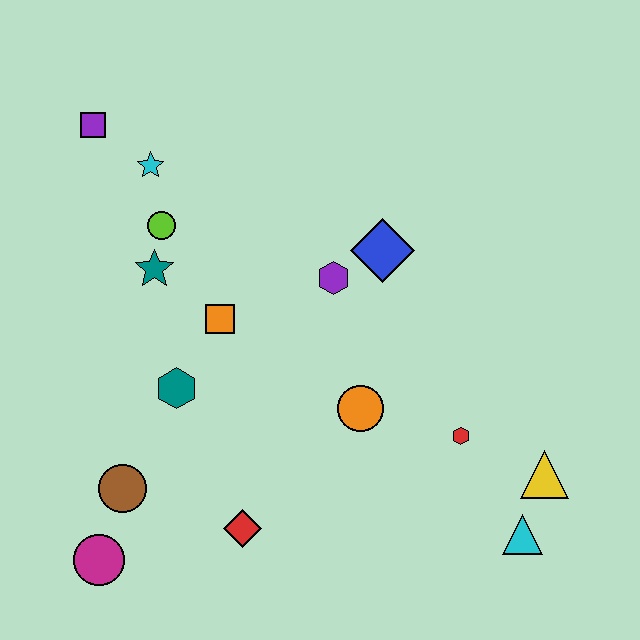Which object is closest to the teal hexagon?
The orange square is closest to the teal hexagon.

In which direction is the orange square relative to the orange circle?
The orange square is to the left of the orange circle.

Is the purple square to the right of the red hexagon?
No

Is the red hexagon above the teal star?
No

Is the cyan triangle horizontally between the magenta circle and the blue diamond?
No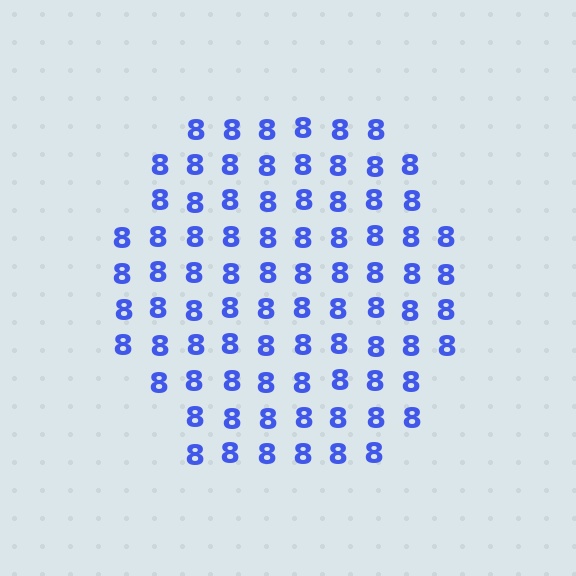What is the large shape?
The large shape is a hexagon.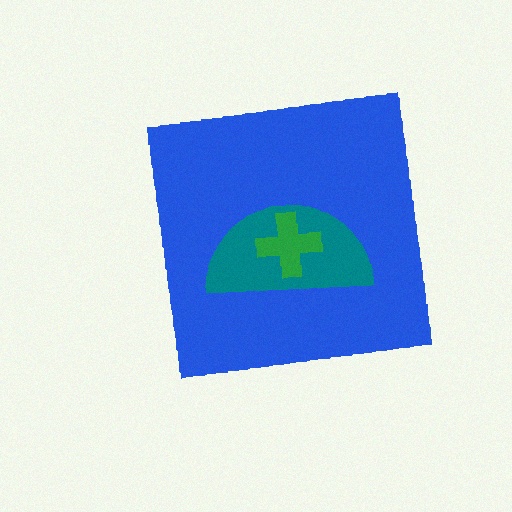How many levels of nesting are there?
3.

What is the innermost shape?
The green cross.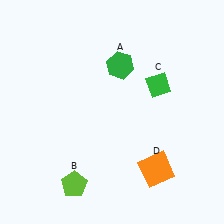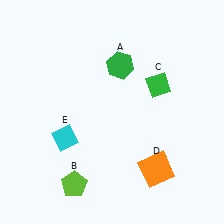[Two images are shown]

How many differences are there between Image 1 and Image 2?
There is 1 difference between the two images.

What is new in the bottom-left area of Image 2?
A cyan diamond (E) was added in the bottom-left area of Image 2.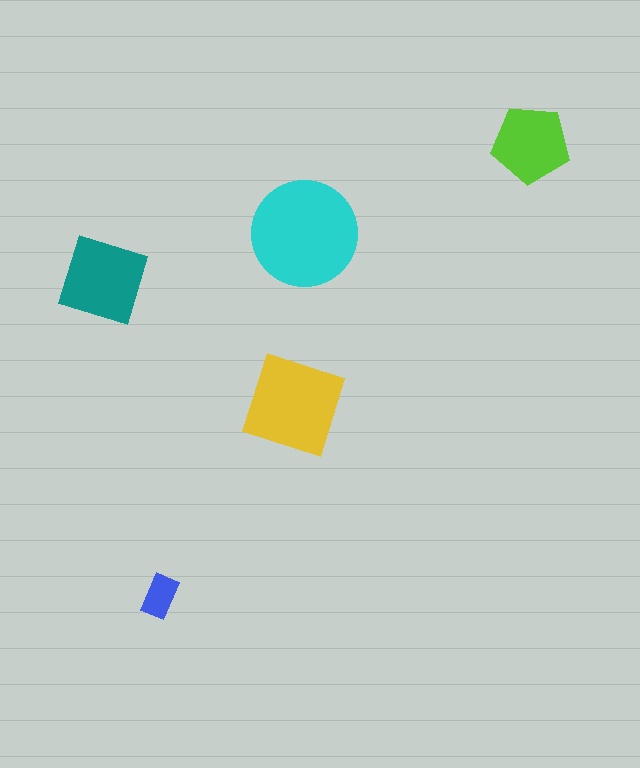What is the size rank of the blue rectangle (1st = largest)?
5th.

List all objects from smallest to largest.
The blue rectangle, the lime pentagon, the teal square, the yellow diamond, the cyan circle.